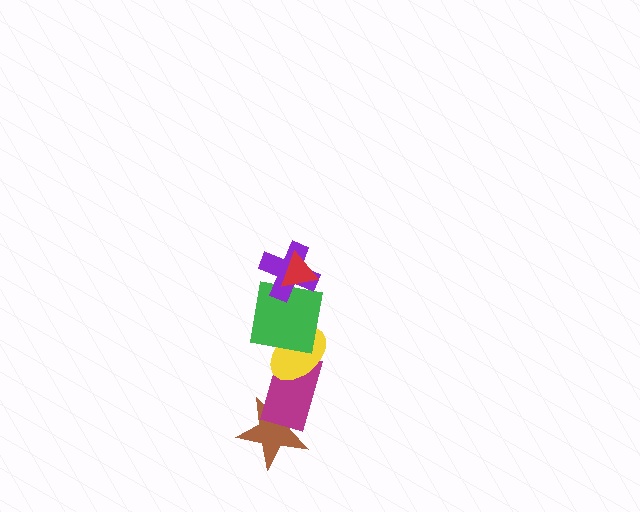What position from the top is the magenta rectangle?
The magenta rectangle is 5th from the top.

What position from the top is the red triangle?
The red triangle is 1st from the top.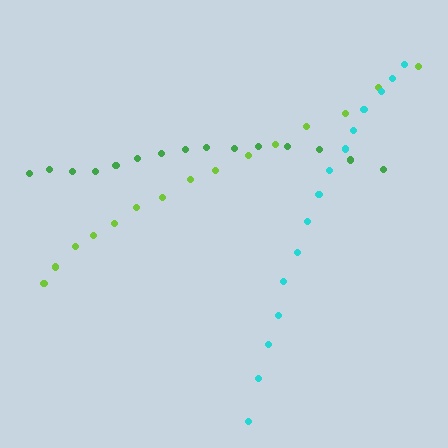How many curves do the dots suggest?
There are 3 distinct paths.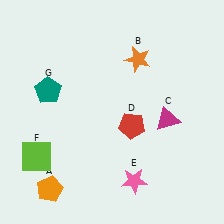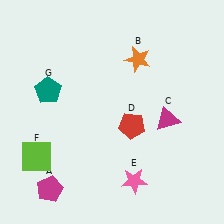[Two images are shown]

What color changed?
The pentagon (A) changed from orange in Image 1 to magenta in Image 2.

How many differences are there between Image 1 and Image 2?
There is 1 difference between the two images.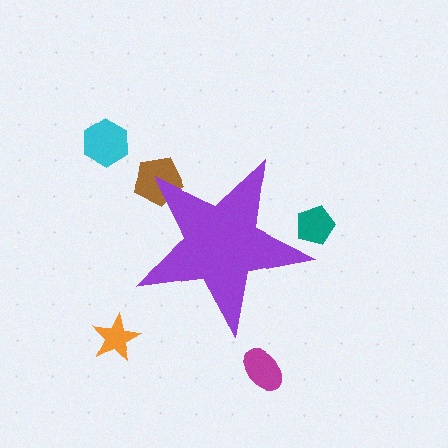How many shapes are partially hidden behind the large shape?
2 shapes are partially hidden.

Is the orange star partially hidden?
No, the orange star is fully visible.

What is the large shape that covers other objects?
A purple star.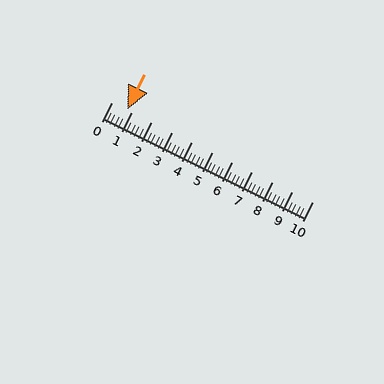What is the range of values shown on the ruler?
The ruler shows values from 0 to 10.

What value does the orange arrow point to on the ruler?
The orange arrow points to approximately 0.8.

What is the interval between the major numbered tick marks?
The major tick marks are spaced 1 units apart.